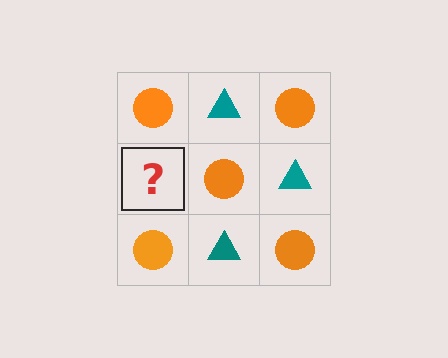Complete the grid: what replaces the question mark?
The question mark should be replaced with a teal triangle.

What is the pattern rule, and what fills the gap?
The rule is that it alternates orange circle and teal triangle in a checkerboard pattern. The gap should be filled with a teal triangle.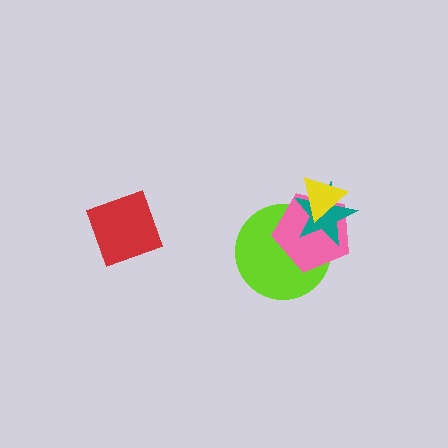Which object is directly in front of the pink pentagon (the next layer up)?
The teal star is directly in front of the pink pentagon.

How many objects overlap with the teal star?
3 objects overlap with the teal star.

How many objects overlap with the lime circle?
2 objects overlap with the lime circle.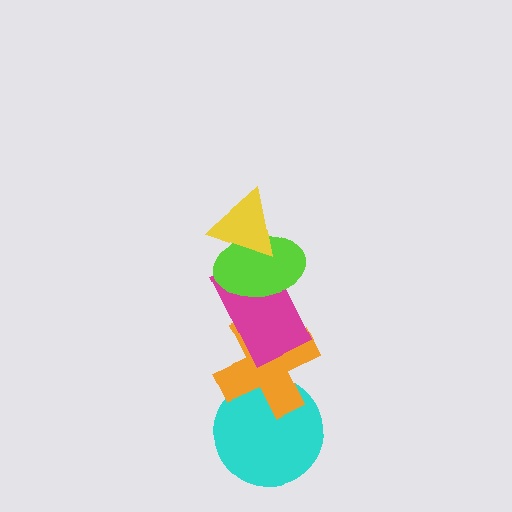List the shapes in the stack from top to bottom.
From top to bottom: the yellow triangle, the lime ellipse, the magenta rectangle, the orange cross, the cyan circle.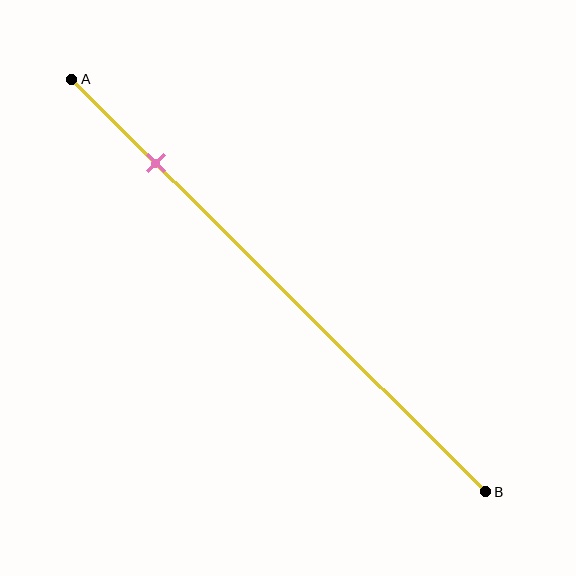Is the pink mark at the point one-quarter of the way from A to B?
No, the mark is at about 20% from A, not at the 25% one-quarter point.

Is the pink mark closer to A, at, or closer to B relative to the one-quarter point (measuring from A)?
The pink mark is closer to point A than the one-quarter point of segment AB.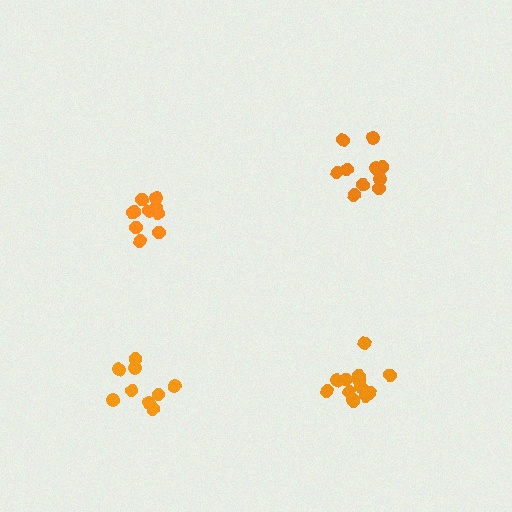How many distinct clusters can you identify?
There are 4 distinct clusters.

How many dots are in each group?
Group 1: 10 dots, Group 2: 9 dots, Group 3: 13 dots, Group 4: 10 dots (42 total).